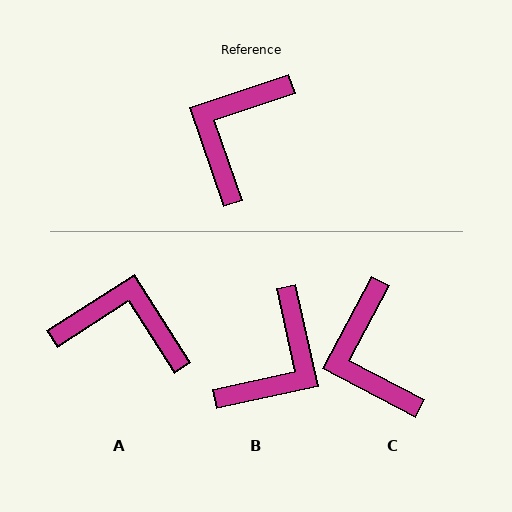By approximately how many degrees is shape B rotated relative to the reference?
Approximately 174 degrees counter-clockwise.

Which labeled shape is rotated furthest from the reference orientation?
B, about 174 degrees away.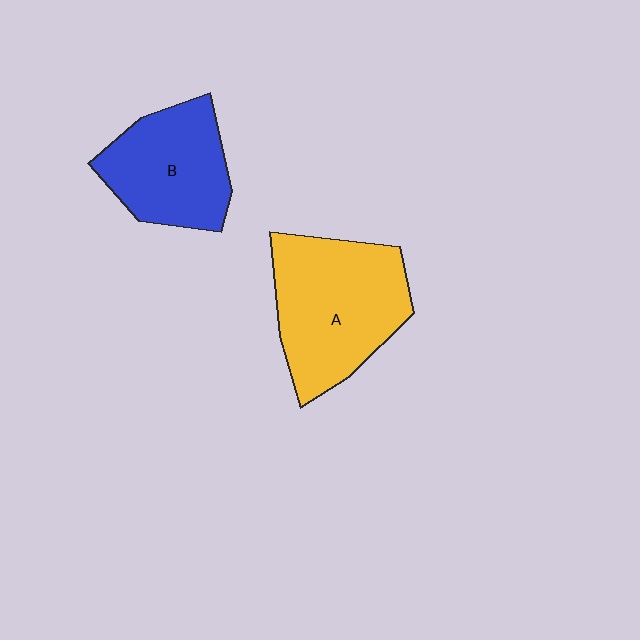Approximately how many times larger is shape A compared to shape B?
Approximately 1.3 times.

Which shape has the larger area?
Shape A (yellow).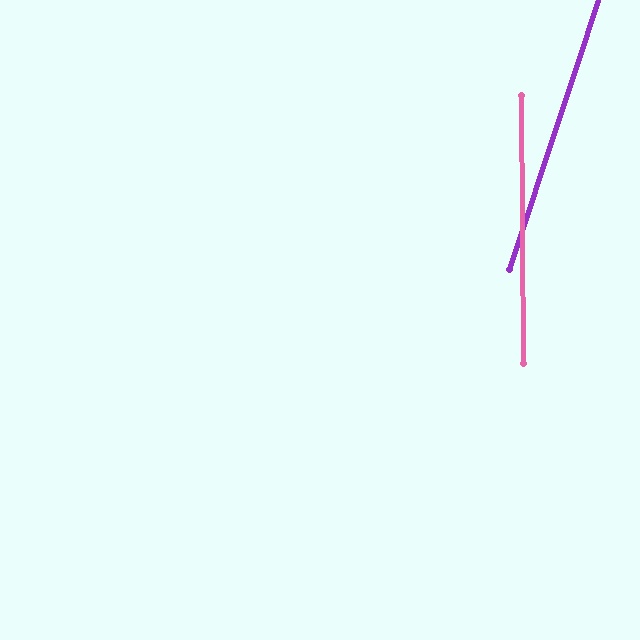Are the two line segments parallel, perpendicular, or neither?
Neither parallel nor perpendicular — they differ by about 18°.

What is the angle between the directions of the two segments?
Approximately 18 degrees.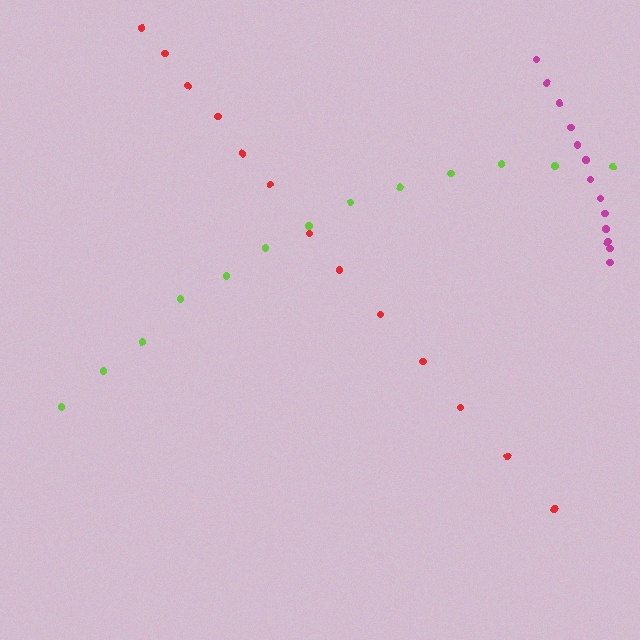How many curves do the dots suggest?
There are 3 distinct paths.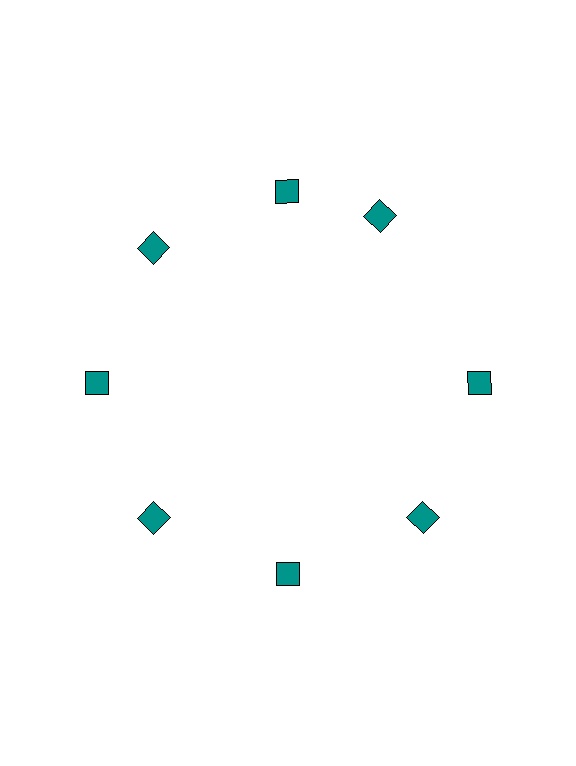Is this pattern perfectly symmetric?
No. The 8 teal diamonds are arranged in a ring, but one element near the 2 o'clock position is rotated out of alignment along the ring, breaking the 8-fold rotational symmetry.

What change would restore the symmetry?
The symmetry would be restored by rotating it back into even spacing with its neighbors so that all 8 diamonds sit at equal angles and equal distance from the center.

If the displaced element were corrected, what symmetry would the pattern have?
It would have 8-fold rotational symmetry — the pattern would map onto itself every 45 degrees.